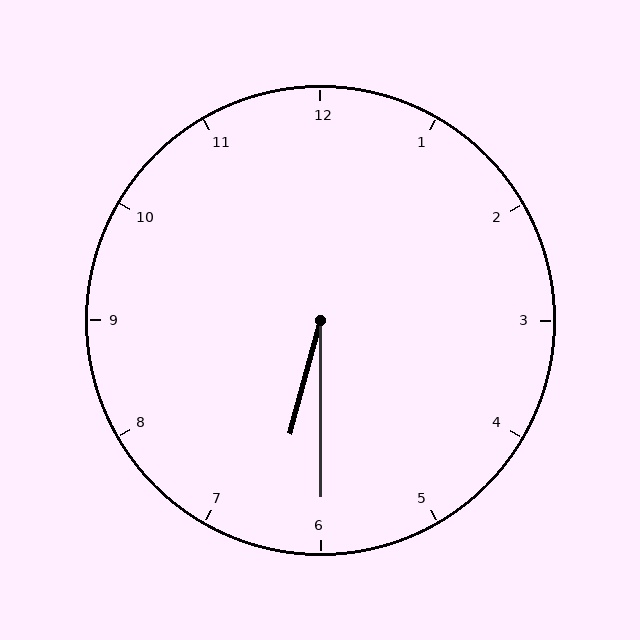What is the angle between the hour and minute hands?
Approximately 15 degrees.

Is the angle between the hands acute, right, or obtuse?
It is acute.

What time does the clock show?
6:30.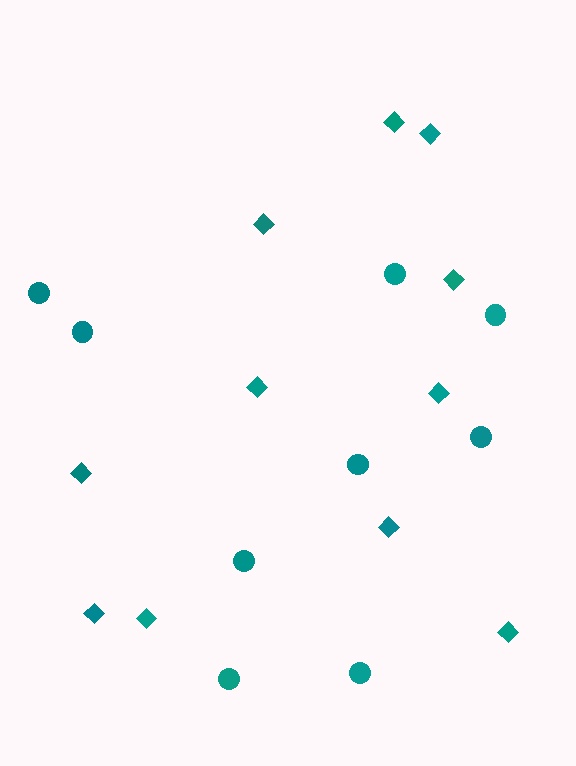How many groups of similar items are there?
There are 2 groups: one group of circles (9) and one group of diamonds (11).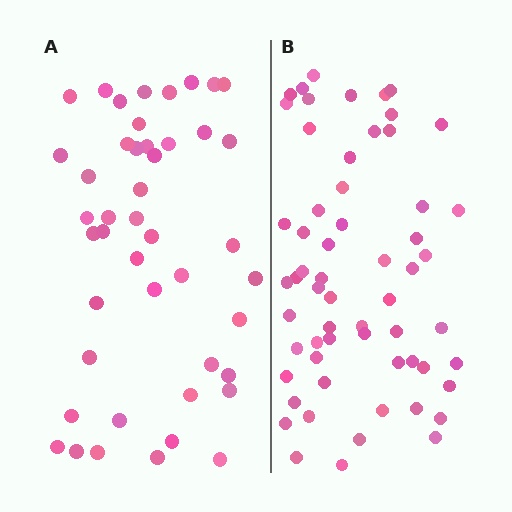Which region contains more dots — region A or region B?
Region B (the right region) has more dots.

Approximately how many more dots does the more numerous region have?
Region B has approximately 15 more dots than region A.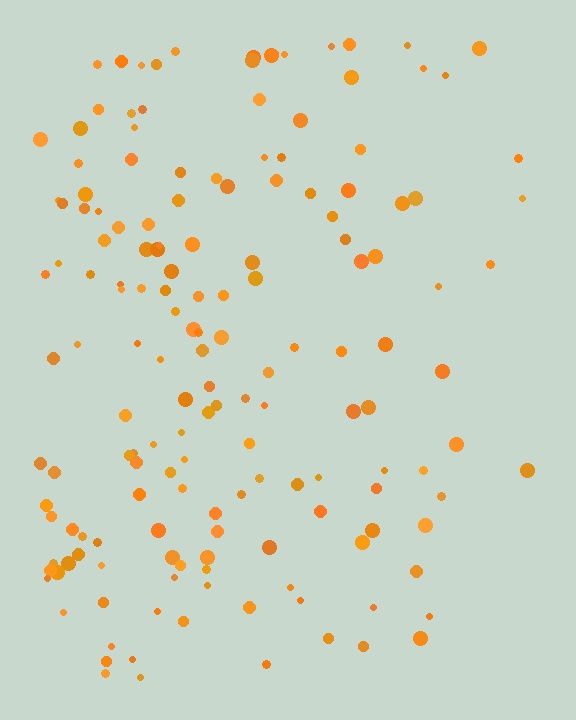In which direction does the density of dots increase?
From right to left, with the left side densest.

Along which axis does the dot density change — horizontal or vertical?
Horizontal.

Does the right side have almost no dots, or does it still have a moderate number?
Still a moderate number, just noticeably fewer than the left.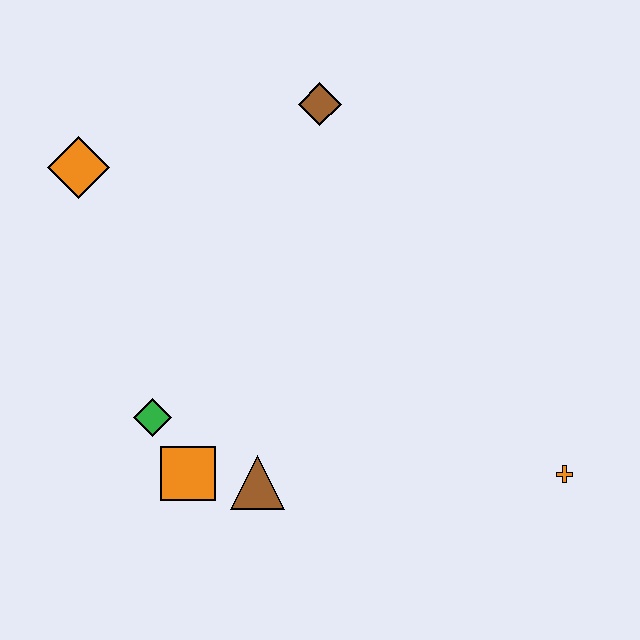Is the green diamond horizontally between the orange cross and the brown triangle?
No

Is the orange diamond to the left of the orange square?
Yes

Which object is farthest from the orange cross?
The orange diamond is farthest from the orange cross.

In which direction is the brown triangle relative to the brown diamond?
The brown triangle is below the brown diamond.